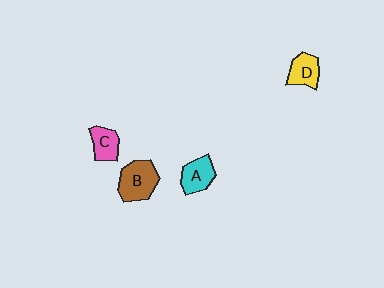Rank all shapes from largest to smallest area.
From largest to smallest: B (brown), A (cyan), D (yellow), C (pink).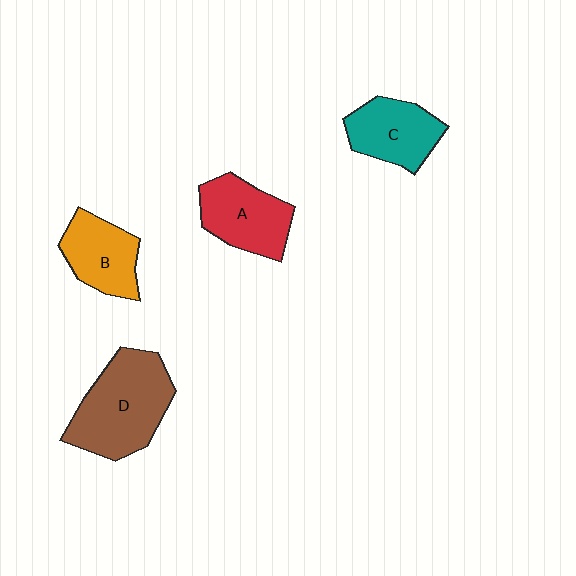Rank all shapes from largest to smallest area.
From largest to smallest: D (brown), A (red), C (teal), B (orange).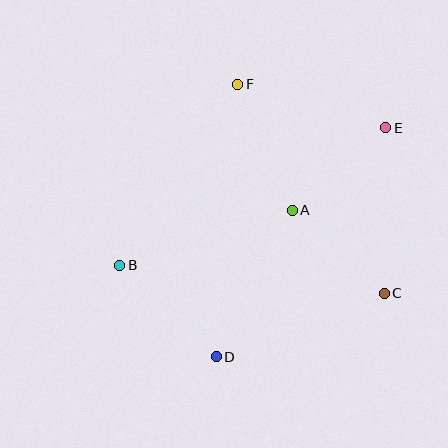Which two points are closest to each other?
Points A and C are closest to each other.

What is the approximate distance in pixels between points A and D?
The distance between A and D is approximately 165 pixels.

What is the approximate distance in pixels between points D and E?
The distance between D and E is approximately 285 pixels.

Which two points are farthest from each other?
Points B and E are farthest from each other.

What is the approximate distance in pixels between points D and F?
The distance between D and F is approximately 274 pixels.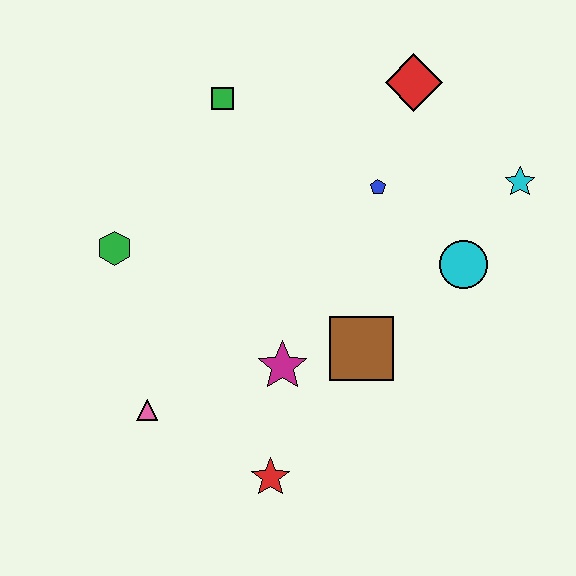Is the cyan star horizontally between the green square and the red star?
No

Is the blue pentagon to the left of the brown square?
No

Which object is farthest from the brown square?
The green square is farthest from the brown square.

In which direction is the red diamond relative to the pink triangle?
The red diamond is above the pink triangle.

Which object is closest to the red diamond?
The blue pentagon is closest to the red diamond.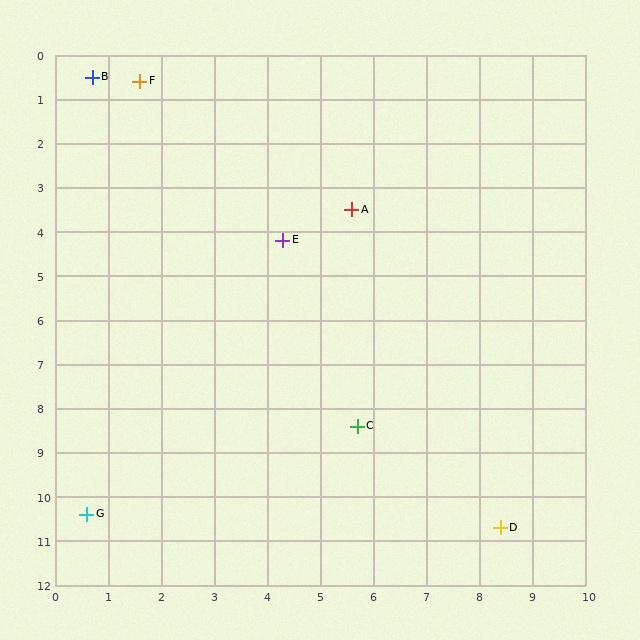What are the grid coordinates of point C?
Point C is at approximately (5.7, 8.4).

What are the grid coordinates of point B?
Point B is at approximately (0.7, 0.5).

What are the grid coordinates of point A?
Point A is at approximately (5.6, 3.5).